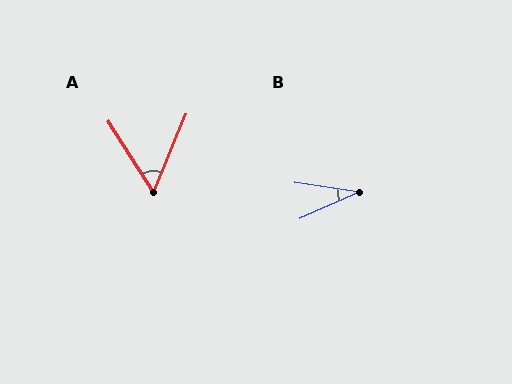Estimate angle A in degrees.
Approximately 55 degrees.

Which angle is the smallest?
B, at approximately 32 degrees.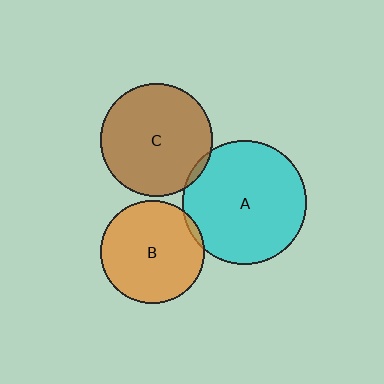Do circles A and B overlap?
Yes.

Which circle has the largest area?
Circle A (cyan).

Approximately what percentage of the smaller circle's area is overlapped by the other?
Approximately 5%.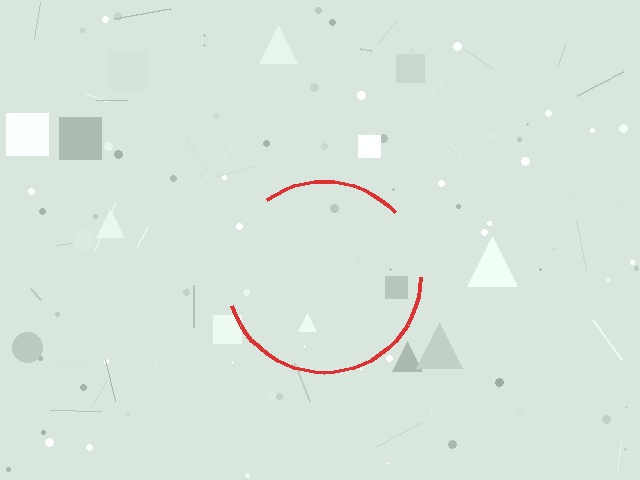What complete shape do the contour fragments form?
The contour fragments form a circle.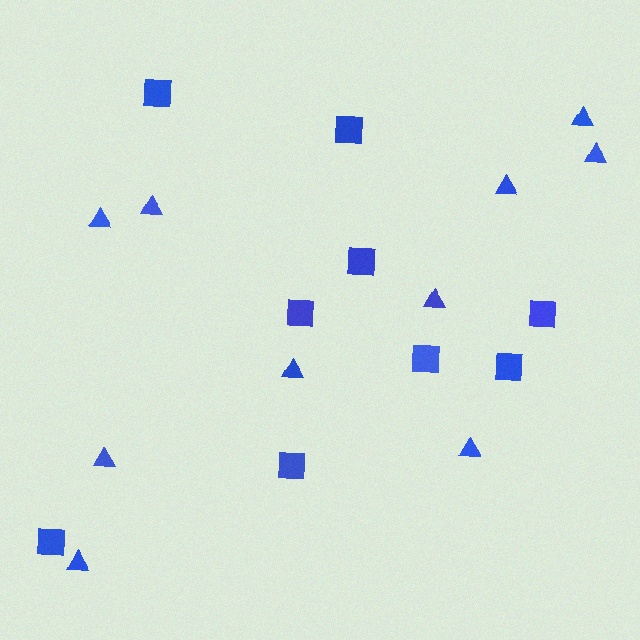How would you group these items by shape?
There are 2 groups: one group of squares (9) and one group of triangles (10).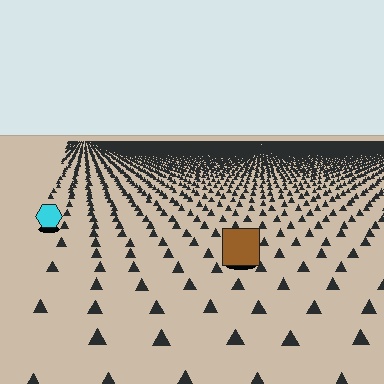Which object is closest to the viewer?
The brown square is closest. The texture marks near it are larger and more spread out.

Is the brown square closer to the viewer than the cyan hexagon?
Yes. The brown square is closer — you can tell from the texture gradient: the ground texture is coarser near it.